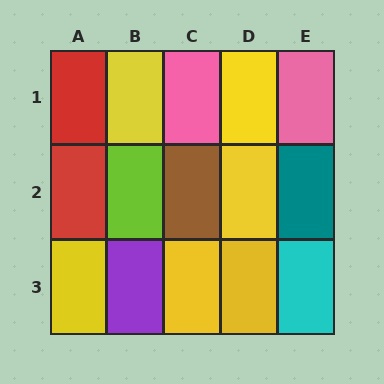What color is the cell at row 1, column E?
Pink.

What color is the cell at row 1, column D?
Yellow.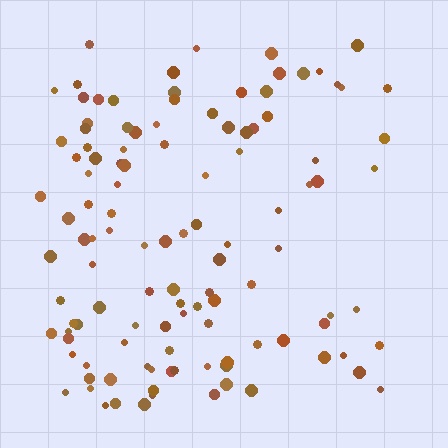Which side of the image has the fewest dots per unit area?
The right.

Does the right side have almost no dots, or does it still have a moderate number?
Still a moderate number, just noticeably fewer than the left.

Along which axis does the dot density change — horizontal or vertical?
Horizontal.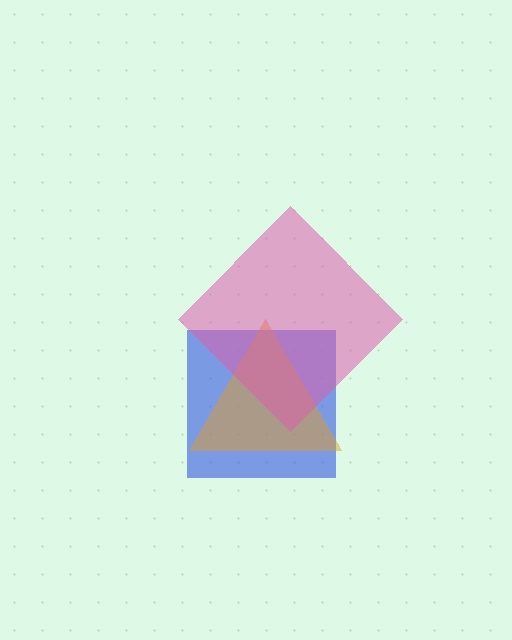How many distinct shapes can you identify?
There are 3 distinct shapes: a blue square, an orange triangle, a pink diamond.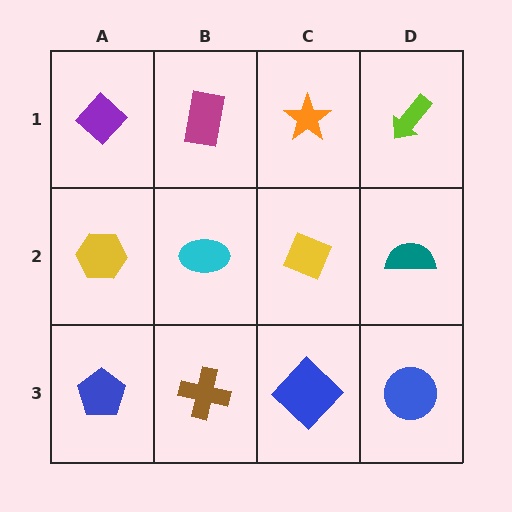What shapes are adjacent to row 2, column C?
An orange star (row 1, column C), a blue diamond (row 3, column C), a cyan ellipse (row 2, column B), a teal semicircle (row 2, column D).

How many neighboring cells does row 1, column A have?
2.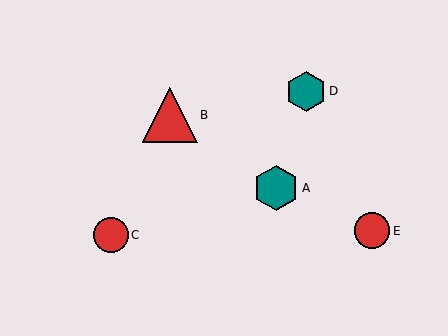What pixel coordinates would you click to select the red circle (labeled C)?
Click at (111, 235) to select the red circle C.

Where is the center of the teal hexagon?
The center of the teal hexagon is at (276, 188).